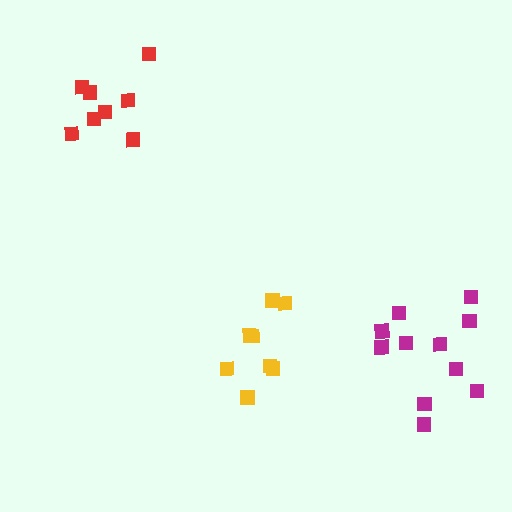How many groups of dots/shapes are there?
There are 3 groups.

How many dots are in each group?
Group 1: 11 dots, Group 2: 8 dots, Group 3: 8 dots (27 total).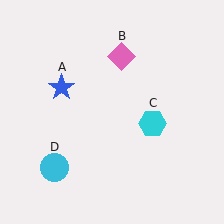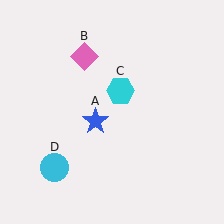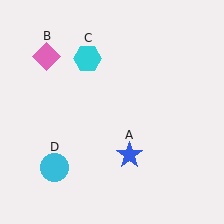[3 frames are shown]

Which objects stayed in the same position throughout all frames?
Cyan circle (object D) remained stationary.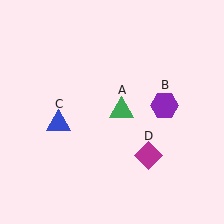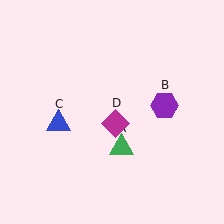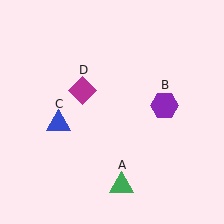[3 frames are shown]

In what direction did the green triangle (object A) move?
The green triangle (object A) moved down.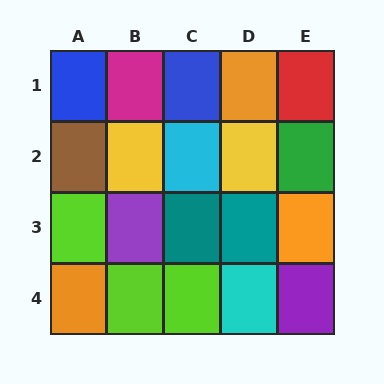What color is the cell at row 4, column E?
Purple.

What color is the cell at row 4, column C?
Lime.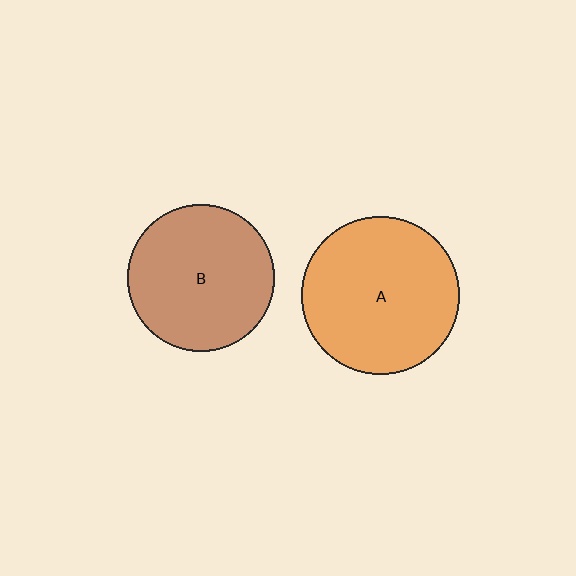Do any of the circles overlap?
No, none of the circles overlap.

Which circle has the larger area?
Circle A (orange).